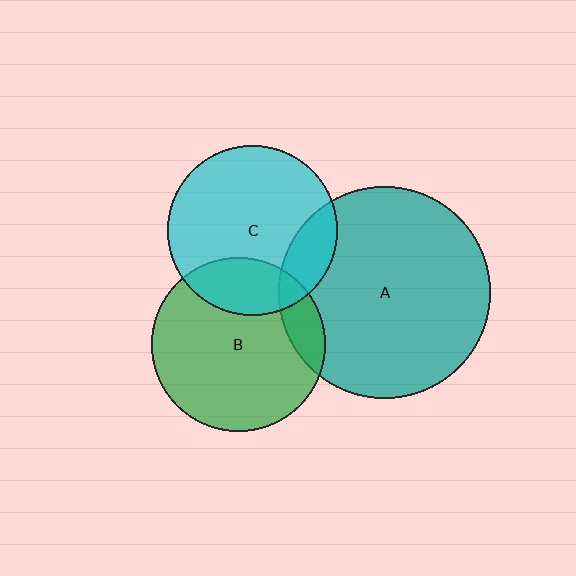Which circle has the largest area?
Circle A (teal).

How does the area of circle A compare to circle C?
Approximately 1.5 times.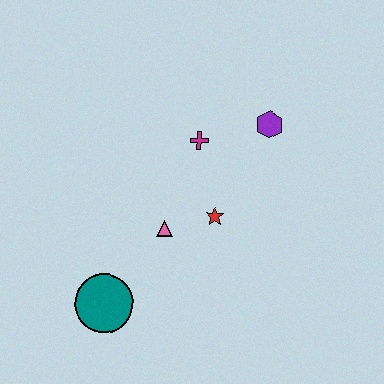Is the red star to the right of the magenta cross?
Yes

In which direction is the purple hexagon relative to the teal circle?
The purple hexagon is above the teal circle.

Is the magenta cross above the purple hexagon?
No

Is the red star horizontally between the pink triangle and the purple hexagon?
Yes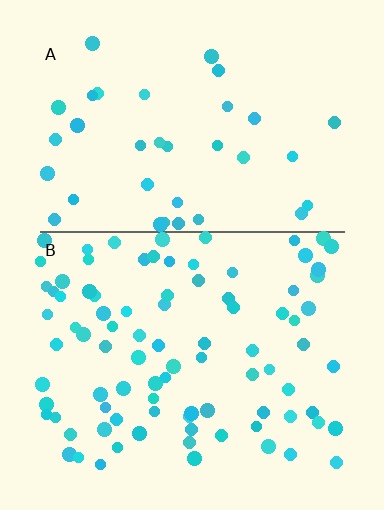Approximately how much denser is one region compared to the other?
Approximately 2.4× — region B over region A.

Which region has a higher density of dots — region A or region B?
B (the bottom).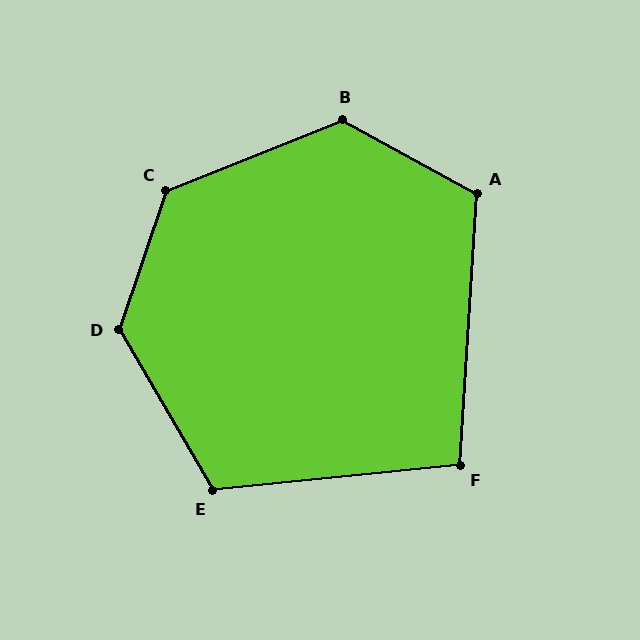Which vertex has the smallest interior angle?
F, at approximately 100 degrees.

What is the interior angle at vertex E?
Approximately 114 degrees (obtuse).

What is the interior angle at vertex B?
Approximately 129 degrees (obtuse).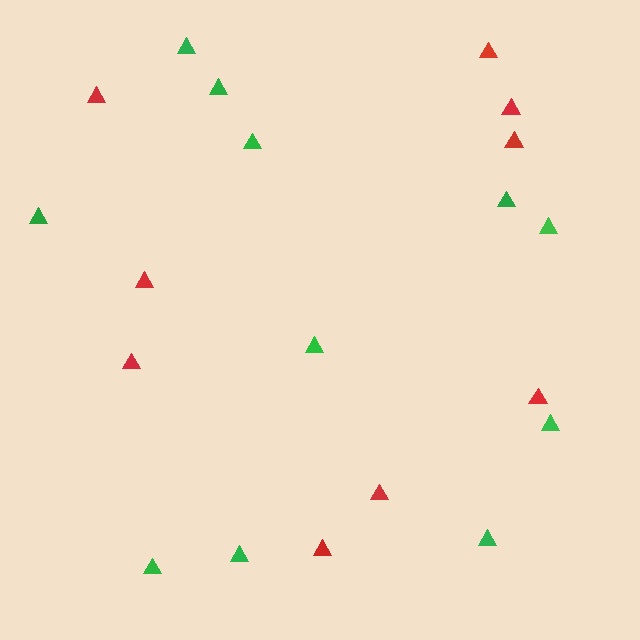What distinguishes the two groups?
There are 2 groups: one group of red triangles (9) and one group of green triangles (11).